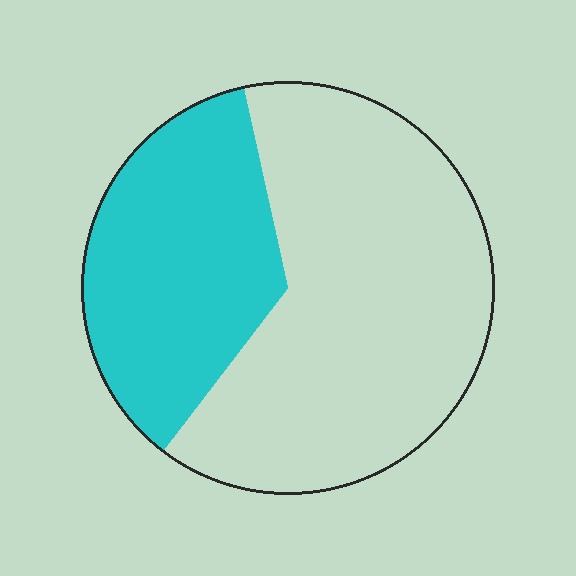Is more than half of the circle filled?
No.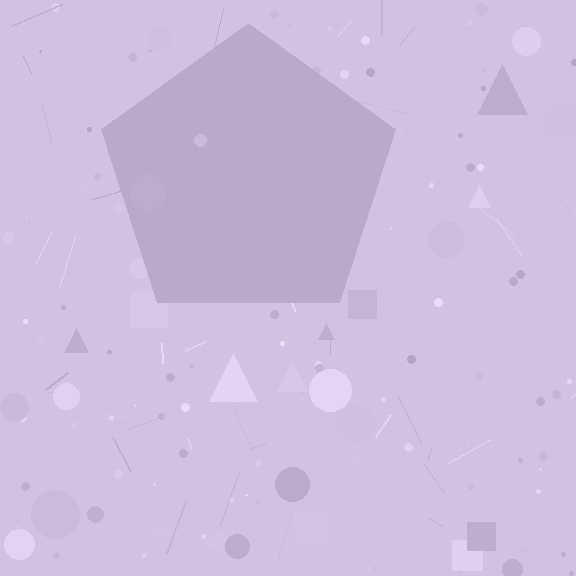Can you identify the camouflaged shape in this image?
The camouflaged shape is a pentagon.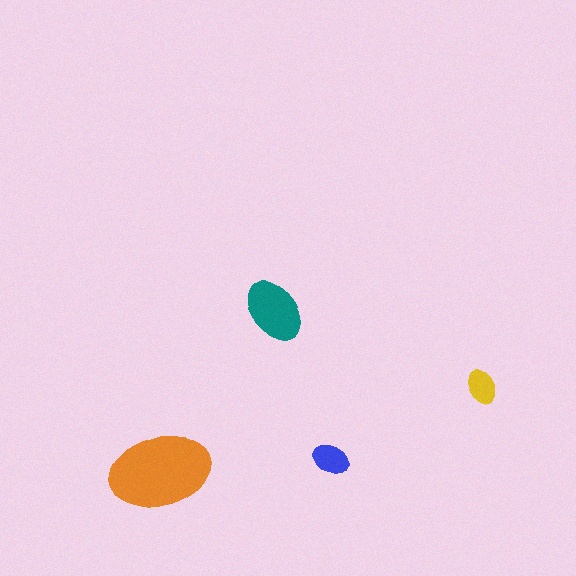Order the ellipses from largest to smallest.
the orange one, the teal one, the blue one, the yellow one.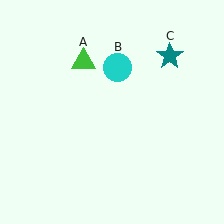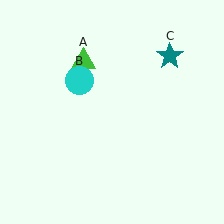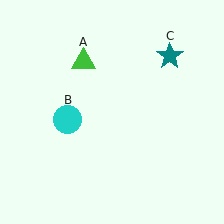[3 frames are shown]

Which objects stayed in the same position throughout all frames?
Green triangle (object A) and teal star (object C) remained stationary.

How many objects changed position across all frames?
1 object changed position: cyan circle (object B).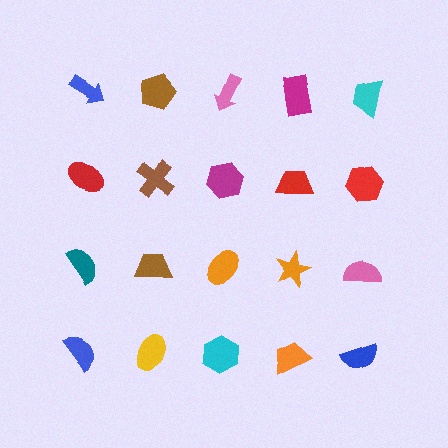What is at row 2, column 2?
A brown cross.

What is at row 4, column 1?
A blue semicircle.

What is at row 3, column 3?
An orange ellipse.